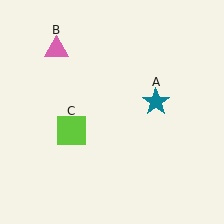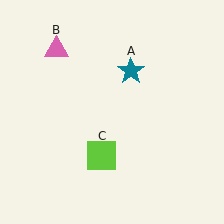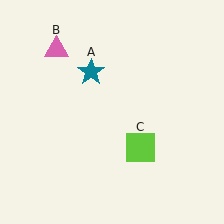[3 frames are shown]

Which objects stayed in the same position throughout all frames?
Pink triangle (object B) remained stationary.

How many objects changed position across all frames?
2 objects changed position: teal star (object A), lime square (object C).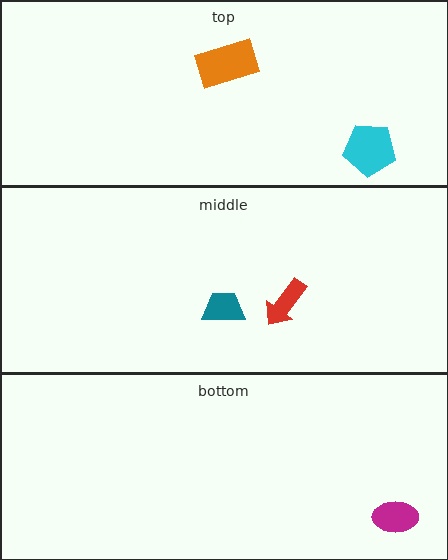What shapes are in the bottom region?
The magenta ellipse.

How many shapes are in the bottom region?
1.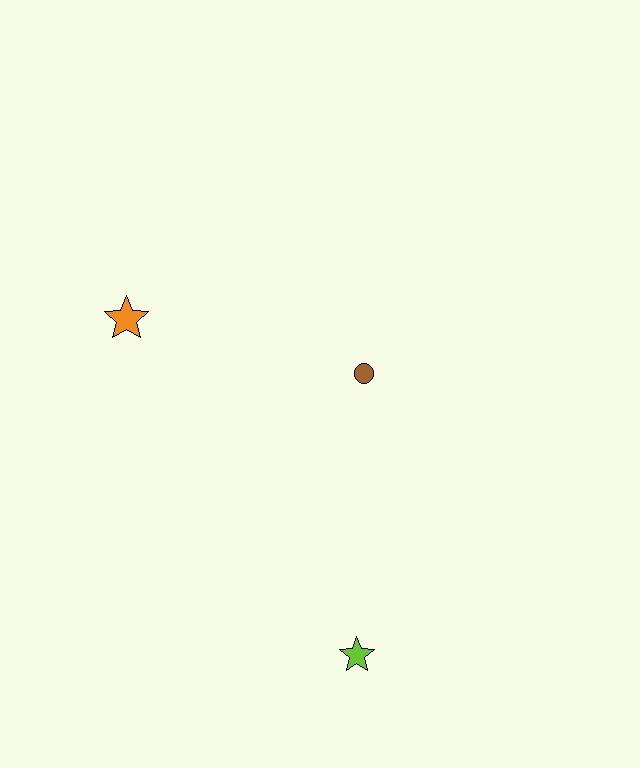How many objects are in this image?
There are 3 objects.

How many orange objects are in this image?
There is 1 orange object.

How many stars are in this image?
There are 2 stars.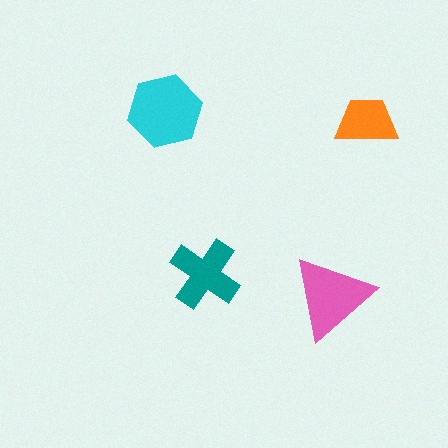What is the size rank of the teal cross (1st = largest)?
3rd.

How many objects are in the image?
There are 4 objects in the image.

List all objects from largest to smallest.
The cyan hexagon, the pink triangle, the teal cross, the orange trapezoid.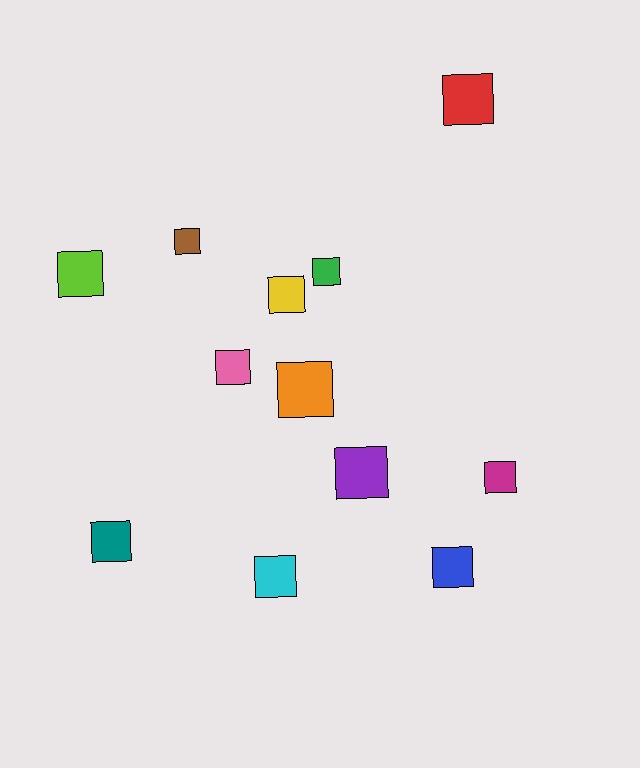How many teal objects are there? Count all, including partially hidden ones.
There is 1 teal object.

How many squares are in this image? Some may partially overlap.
There are 12 squares.